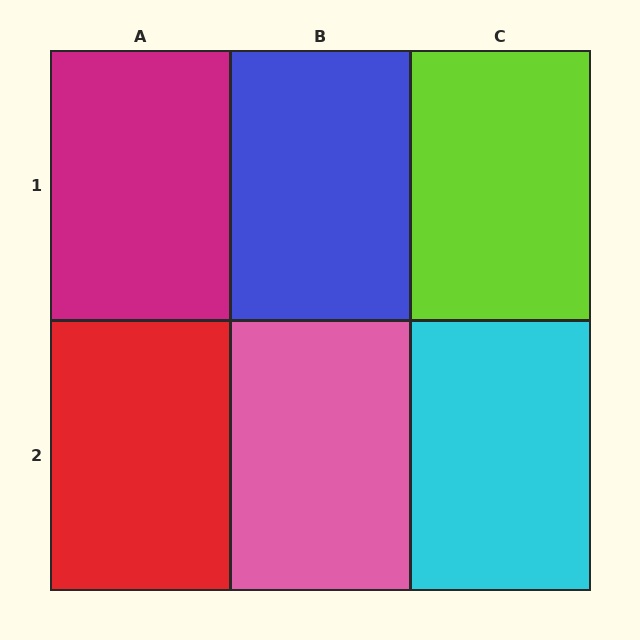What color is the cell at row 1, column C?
Lime.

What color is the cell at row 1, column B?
Blue.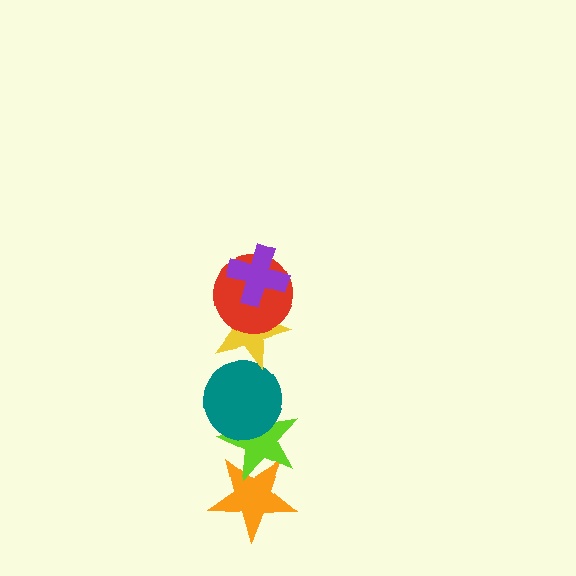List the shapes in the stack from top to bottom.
From top to bottom: the purple cross, the red circle, the yellow star, the teal circle, the lime star, the orange star.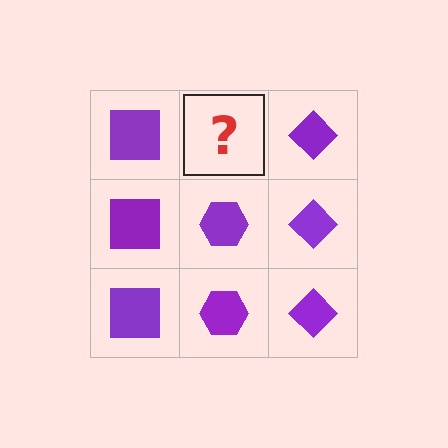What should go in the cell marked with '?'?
The missing cell should contain a purple hexagon.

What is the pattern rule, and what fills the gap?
The rule is that each column has a consistent shape. The gap should be filled with a purple hexagon.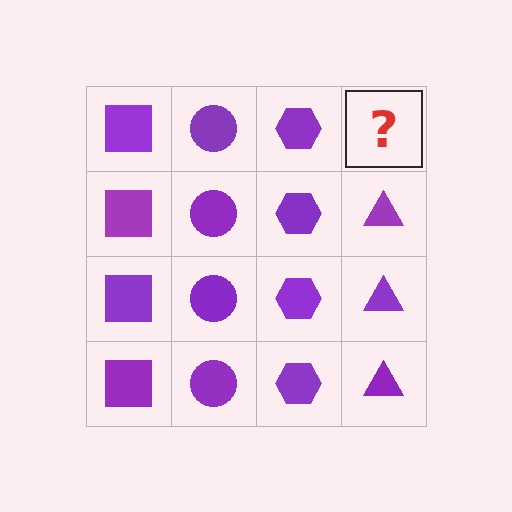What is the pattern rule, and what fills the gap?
The rule is that each column has a consistent shape. The gap should be filled with a purple triangle.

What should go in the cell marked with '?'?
The missing cell should contain a purple triangle.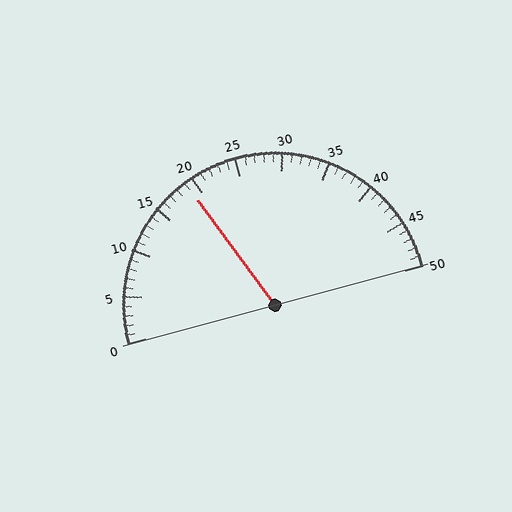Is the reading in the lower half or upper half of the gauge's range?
The reading is in the lower half of the range (0 to 50).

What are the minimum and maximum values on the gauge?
The gauge ranges from 0 to 50.